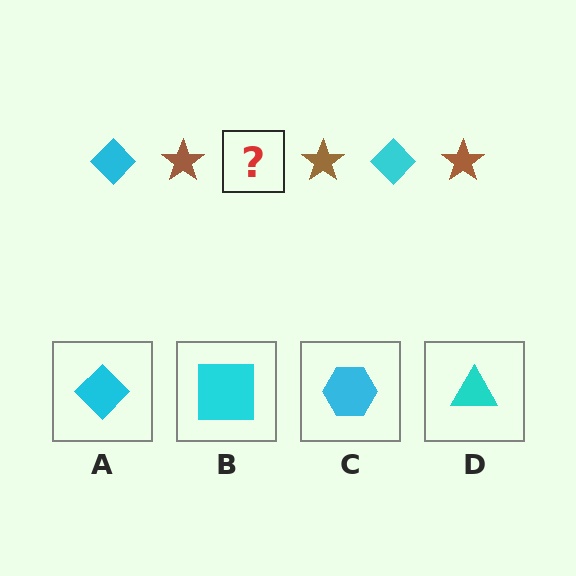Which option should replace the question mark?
Option A.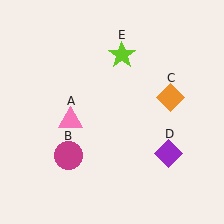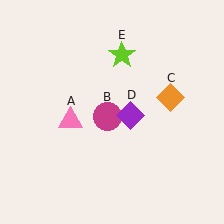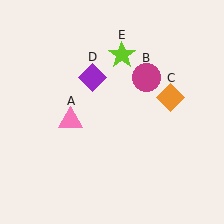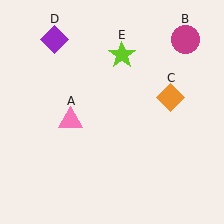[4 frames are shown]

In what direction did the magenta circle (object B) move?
The magenta circle (object B) moved up and to the right.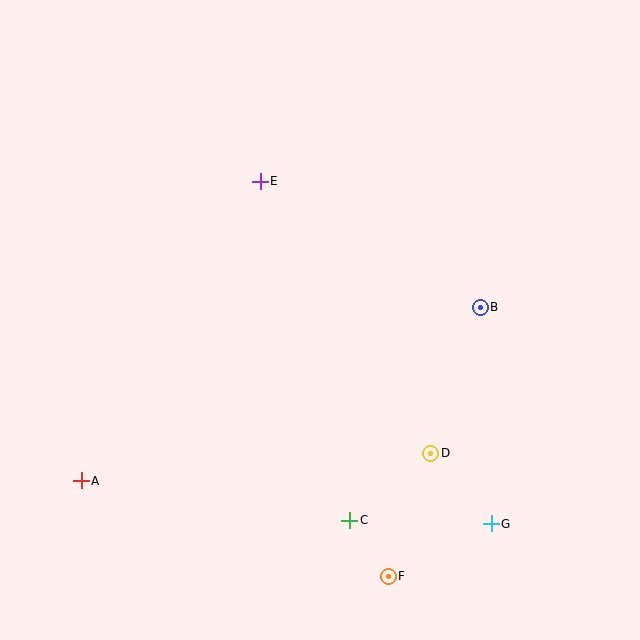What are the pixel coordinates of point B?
Point B is at (480, 307).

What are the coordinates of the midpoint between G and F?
The midpoint between G and F is at (440, 550).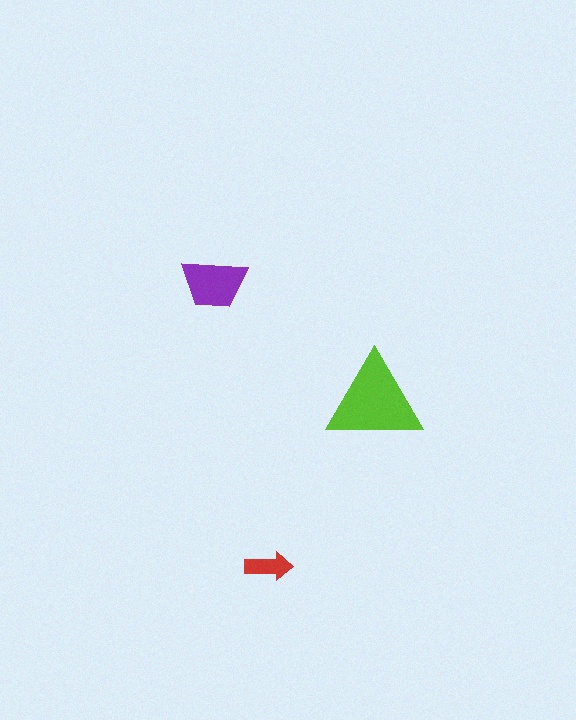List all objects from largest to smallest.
The lime triangle, the purple trapezoid, the red arrow.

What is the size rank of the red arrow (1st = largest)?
3rd.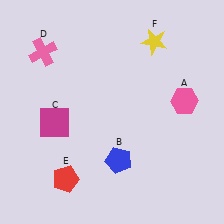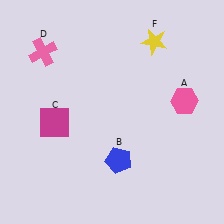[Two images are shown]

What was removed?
The red pentagon (E) was removed in Image 2.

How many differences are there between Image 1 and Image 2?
There is 1 difference between the two images.